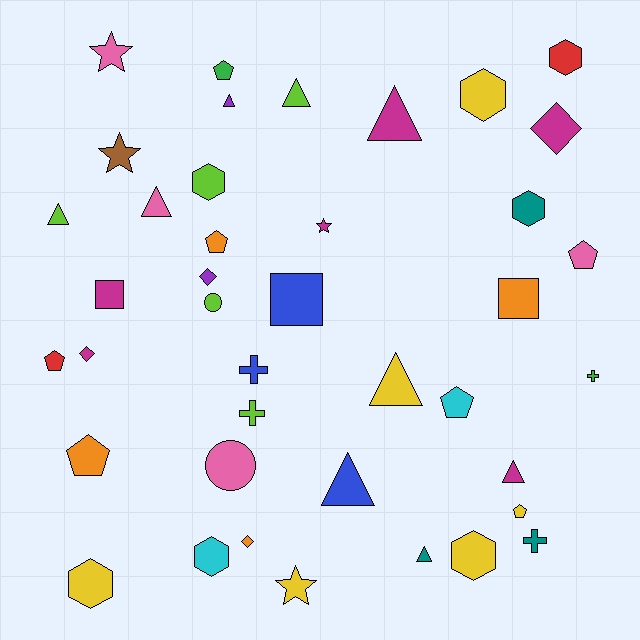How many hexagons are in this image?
There are 7 hexagons.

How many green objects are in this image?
There are 2 green objects.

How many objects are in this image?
There are 40 objects.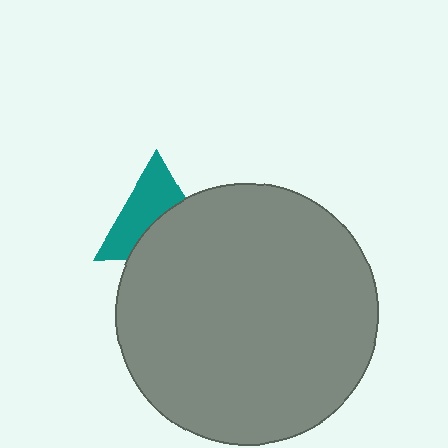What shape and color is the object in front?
The object in front is a gray circle.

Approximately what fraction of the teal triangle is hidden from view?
Roughly 47% of the teal triangle is hidden behind the gray circle.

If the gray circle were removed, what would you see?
You would see the complete teal triangle.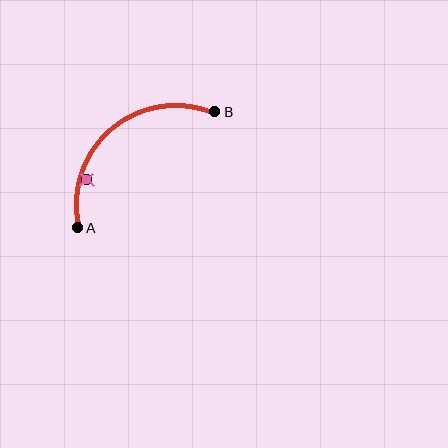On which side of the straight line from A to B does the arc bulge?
The arc bulges above and to the left of the straight line connecting A and B.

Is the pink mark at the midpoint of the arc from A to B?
No — the pink mark does not lie on the arc at all. It sits slightly inside the curve.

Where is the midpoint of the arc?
The arc midpoint is the point on the curve farthest from the straight line joining A and B. It sits above and to the left of that line.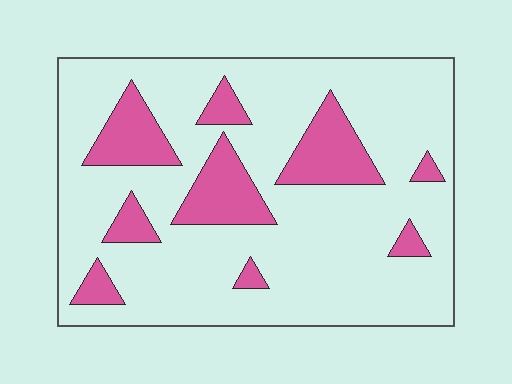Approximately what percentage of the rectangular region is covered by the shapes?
Approximately 20%.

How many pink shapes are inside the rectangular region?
9.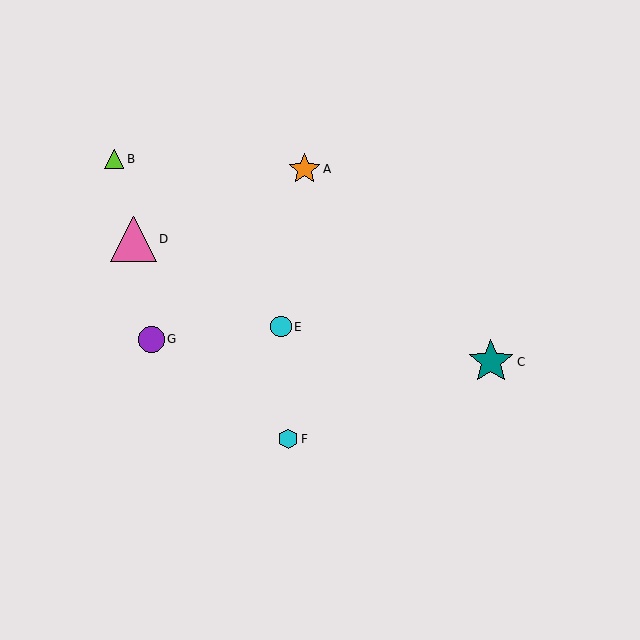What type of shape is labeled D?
Shape D is a pink triangle.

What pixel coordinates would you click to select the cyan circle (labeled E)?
Click at (281, 327) to select the cyan circle E.